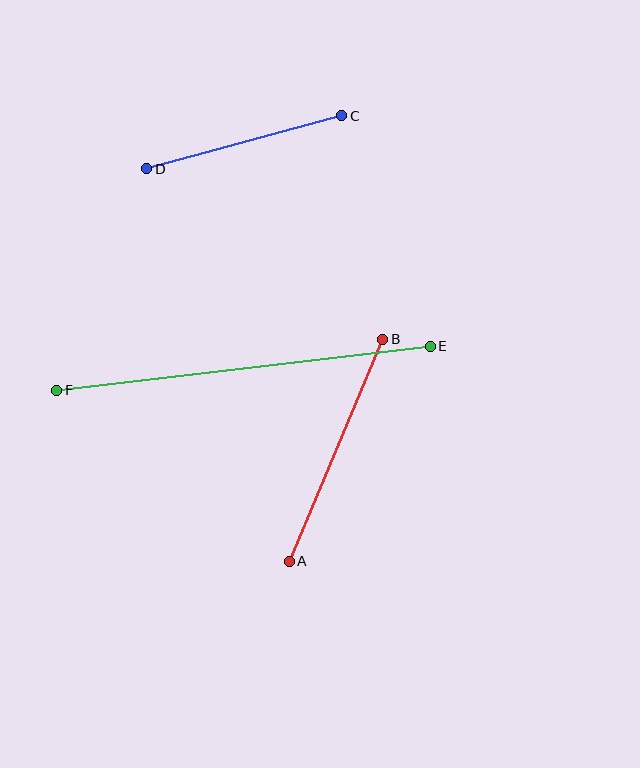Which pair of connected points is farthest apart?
Points E and F are farthest apart.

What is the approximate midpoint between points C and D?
The midpoint is at approximately (244, 142) pixels.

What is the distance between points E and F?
The distance is approximately 376 pixels.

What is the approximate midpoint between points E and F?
The midpoint is at approximately (243, 368) pixels.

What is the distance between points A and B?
The distance is approximately 241 pixels.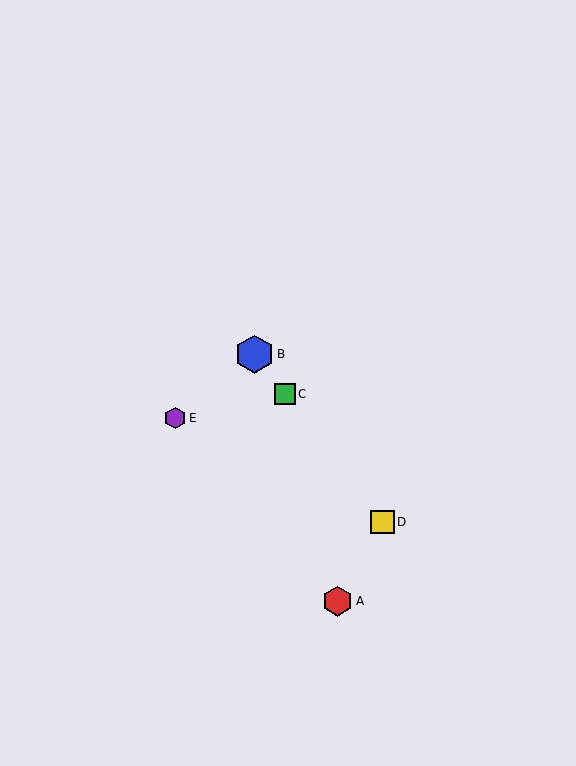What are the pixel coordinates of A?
Object A is at (338, 601).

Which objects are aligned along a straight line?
Objects B, C, D are aligned along a straight line.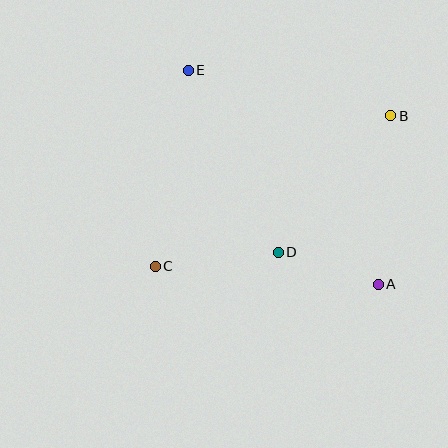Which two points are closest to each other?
Points A and D are closest to each other.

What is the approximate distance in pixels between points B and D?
The distance between B and D is approximately 177 pixels.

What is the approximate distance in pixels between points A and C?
The distance between A and C is approximately 223 pixels.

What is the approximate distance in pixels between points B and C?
The distance between B and C is approximately 279 pixels.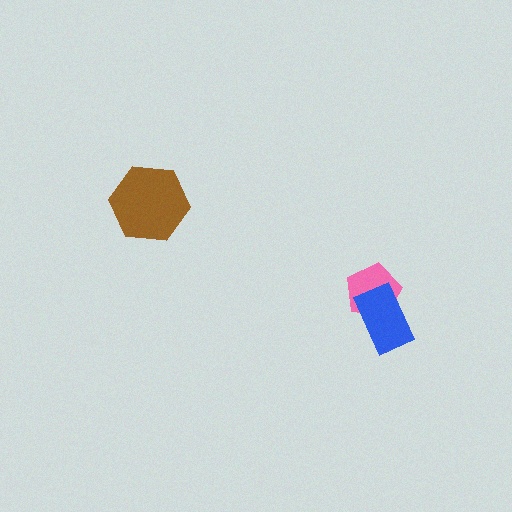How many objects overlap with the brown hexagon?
0 objects overlap with the brown hexagon.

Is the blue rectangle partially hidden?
No, no other shape covers it.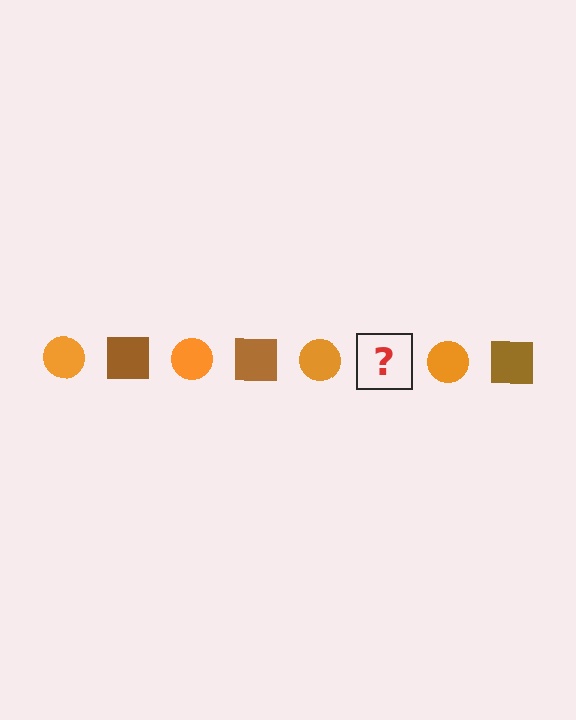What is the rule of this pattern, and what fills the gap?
The rule is that the pattern alternates between orange circle and brown square. The gap should be filled with a brown square.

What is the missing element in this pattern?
The missing element is a brown square.